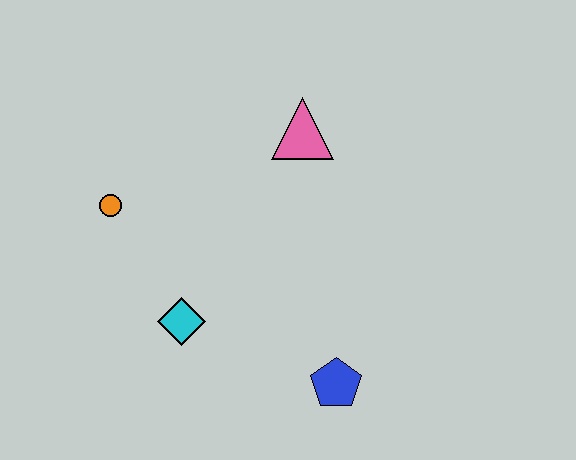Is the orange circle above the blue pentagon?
Yes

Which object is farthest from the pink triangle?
The blue pentagon is farthest from the pink triangle.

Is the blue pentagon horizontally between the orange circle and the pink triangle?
No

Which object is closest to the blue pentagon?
The cyan diamond is closest to the blue pentagon.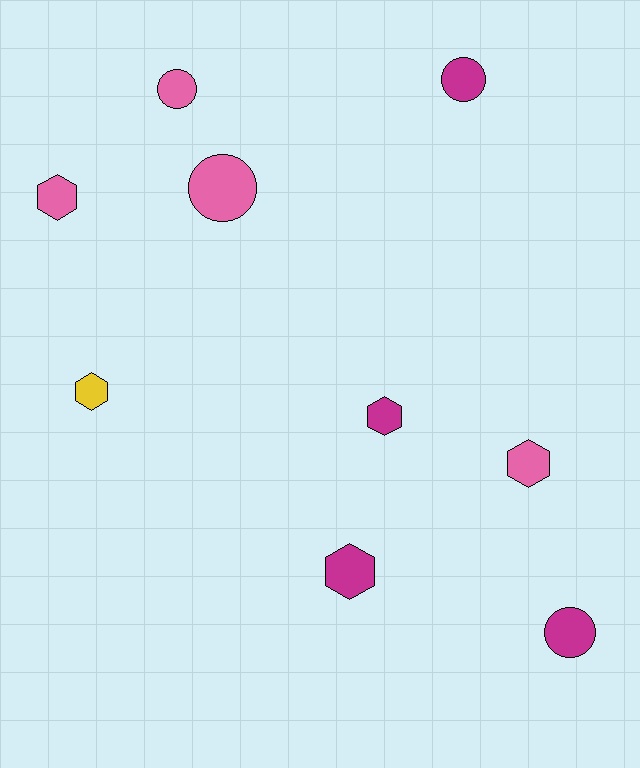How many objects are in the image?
There are 9 objects.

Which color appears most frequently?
Magenta, with 4 objects.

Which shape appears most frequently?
Hexagon, with 5 objects.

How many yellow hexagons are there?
There is 1 yellow hexagon.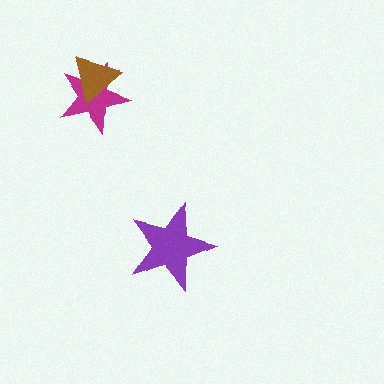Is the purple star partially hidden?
No, no other shape covers it.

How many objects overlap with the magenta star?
1 object overlaps with the magenta star.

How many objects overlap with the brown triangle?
1 object overlaps with the brown triangle.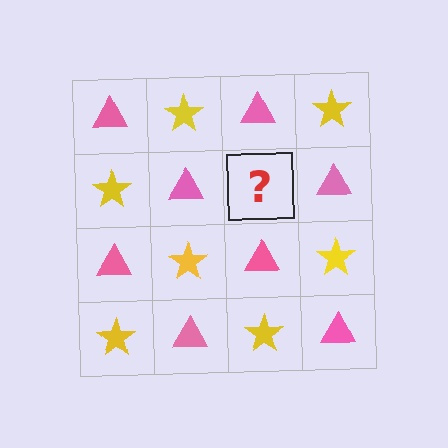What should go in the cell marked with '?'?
The missing cell should contain a yellow star.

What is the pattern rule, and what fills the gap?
The rule is that it alternates pink triangle and yellow star in a checkerboard pattern. The gap should be filled with a yellow star.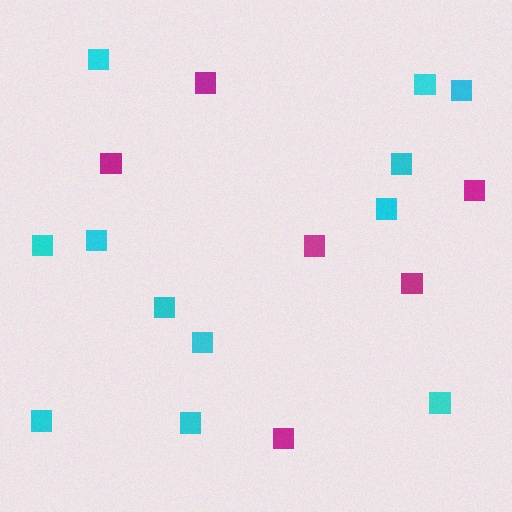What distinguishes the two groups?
There are 2 groups: one group of cyan squares (12) and one group of magenta squares (6).